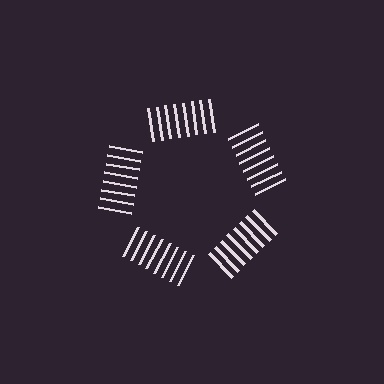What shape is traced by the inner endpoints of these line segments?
An illusory pentagon — the line segments terminate on its edges but no continuous stroke is drawn.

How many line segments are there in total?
40 — 8 along each of the 5 edges.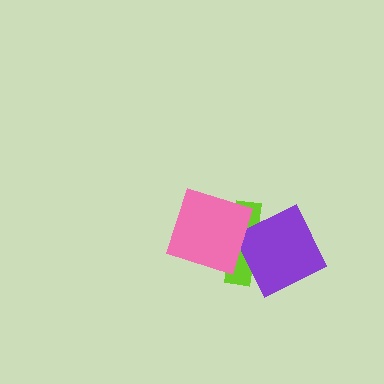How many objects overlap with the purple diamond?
2 objects overlap with the purple diamond.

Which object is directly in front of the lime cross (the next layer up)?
The purple diamond is directly in front of the lime cross.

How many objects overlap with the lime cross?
2 objects overlap with the lime cross.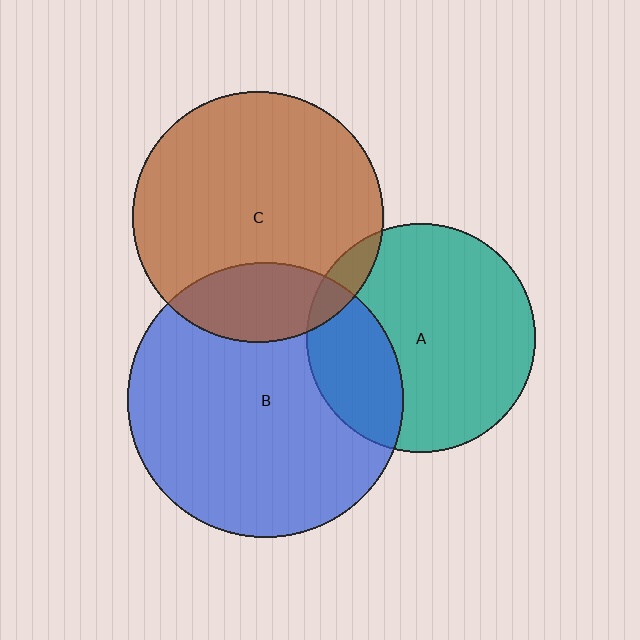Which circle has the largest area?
Circle B (blue).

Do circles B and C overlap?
Yes.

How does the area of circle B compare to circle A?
Approximately 1.4 times.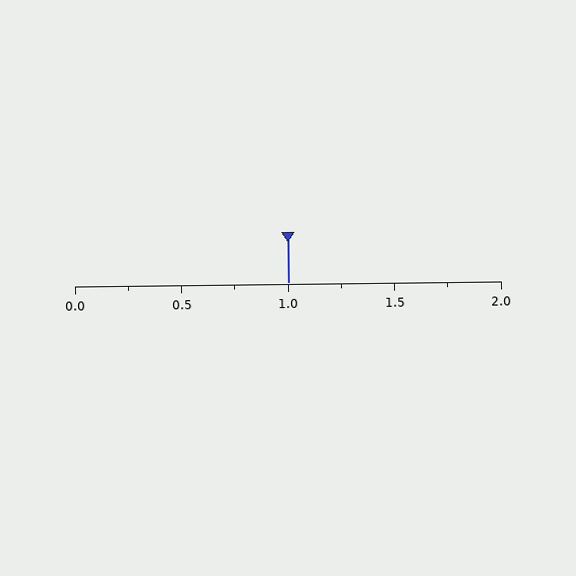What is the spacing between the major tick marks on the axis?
The major ticks are spaced 0.5 apart.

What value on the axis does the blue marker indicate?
The marker indicates approximately 1.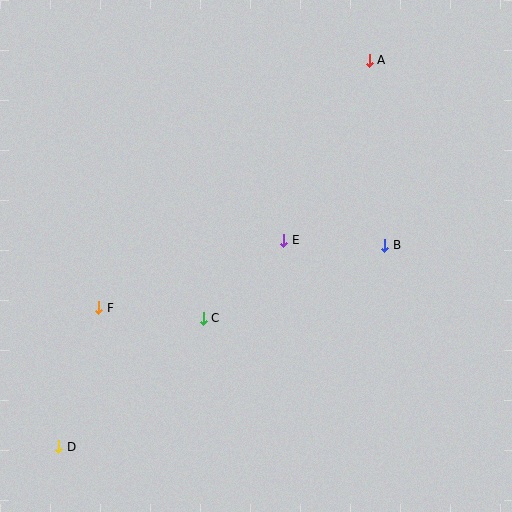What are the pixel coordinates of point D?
Point D is at (59, 447).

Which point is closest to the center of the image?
Point E at (284, 240) is closest to the center.